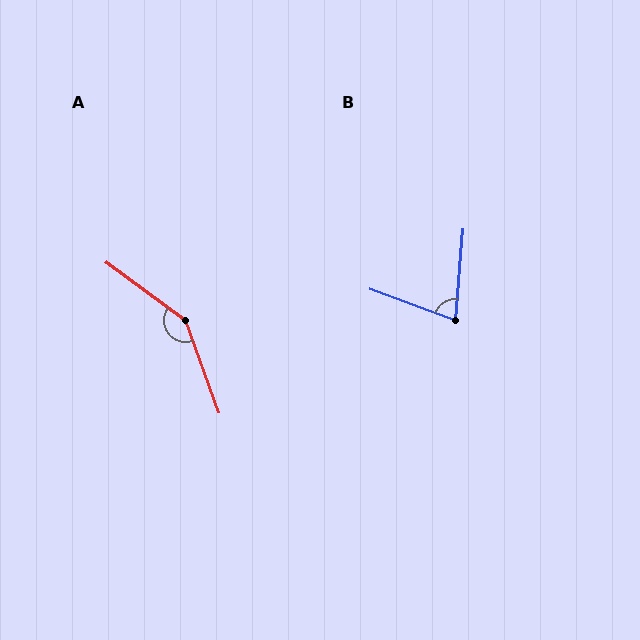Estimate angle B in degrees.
Approximately 75 degrees.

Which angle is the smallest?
B, at approximately 75 degrees.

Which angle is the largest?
A, at approximately 146 degrees.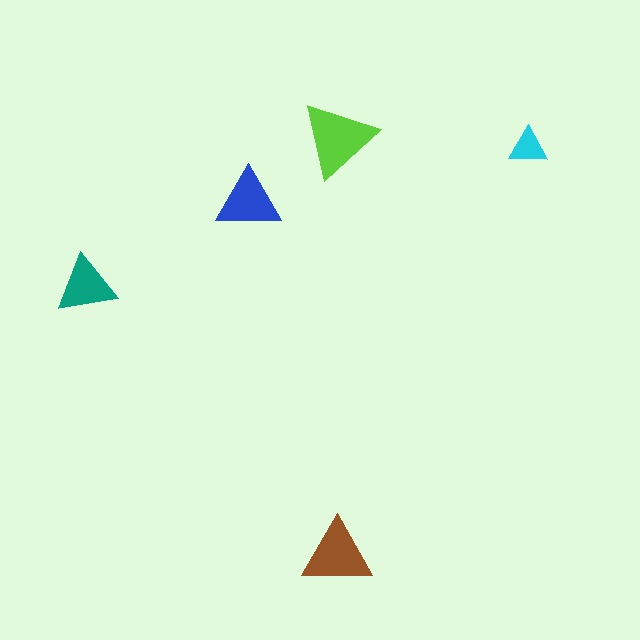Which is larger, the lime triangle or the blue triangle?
The lime one.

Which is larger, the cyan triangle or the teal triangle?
The teal one.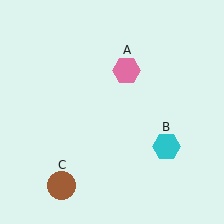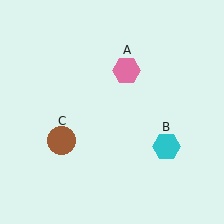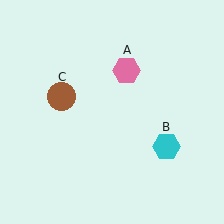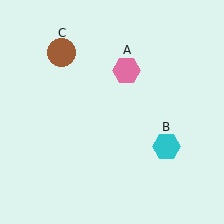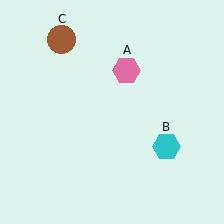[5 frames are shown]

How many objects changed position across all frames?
1 object changed position: brown circle (object C).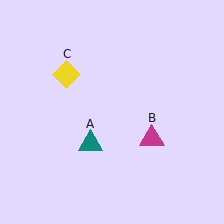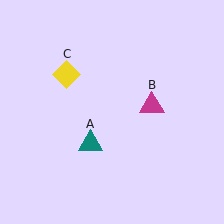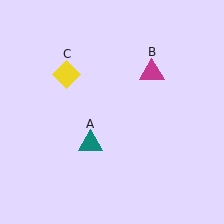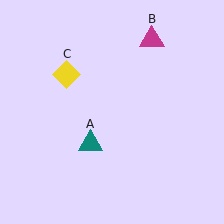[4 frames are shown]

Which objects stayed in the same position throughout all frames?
Teal triangle (object A) and yellow diamond (object C) remained stationary.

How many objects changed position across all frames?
1 object changed position: magenta triangle (object B).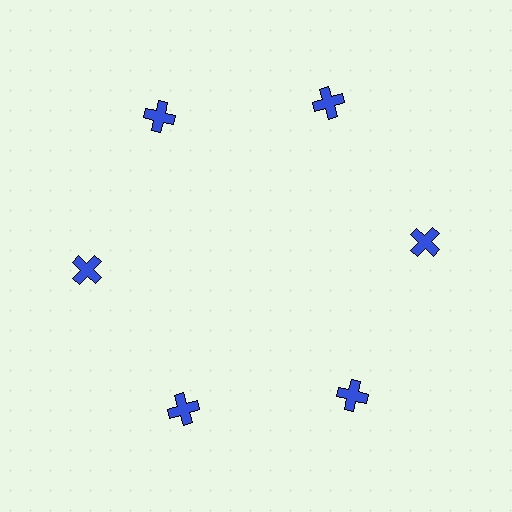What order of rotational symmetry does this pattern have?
This pattern has 6-fold rotational symmetry.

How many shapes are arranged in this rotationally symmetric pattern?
There are 6 shapes, arranged in 6 groups of 1.